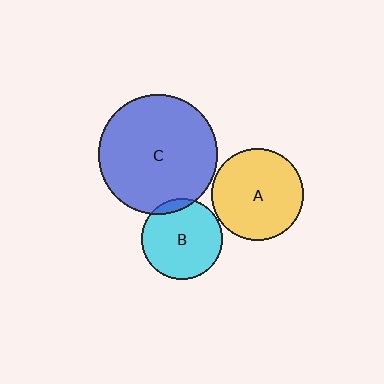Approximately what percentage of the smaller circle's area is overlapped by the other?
Approximately 10%.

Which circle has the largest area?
Circle C (blue).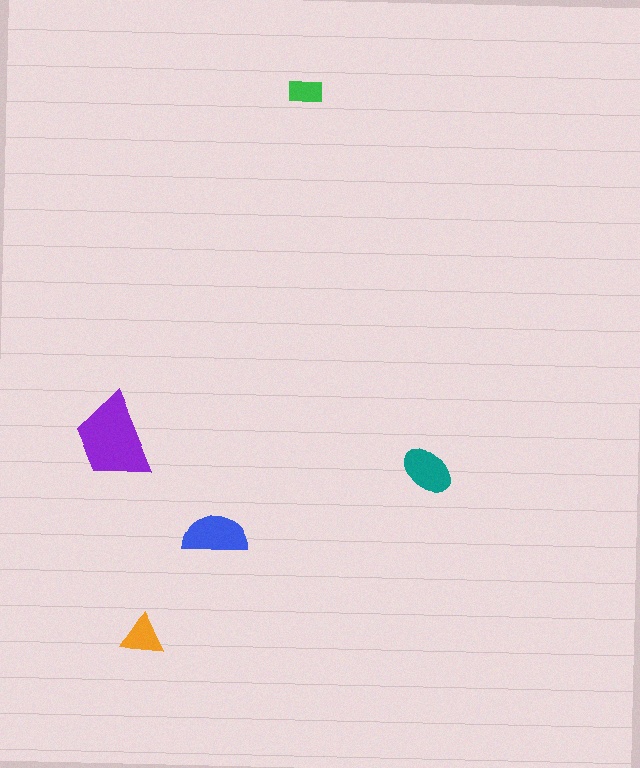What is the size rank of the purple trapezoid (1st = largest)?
1st.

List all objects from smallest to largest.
The green rectangle, the orange triangle, the teal ellipse, the blue semicircle, the purple trapezoid.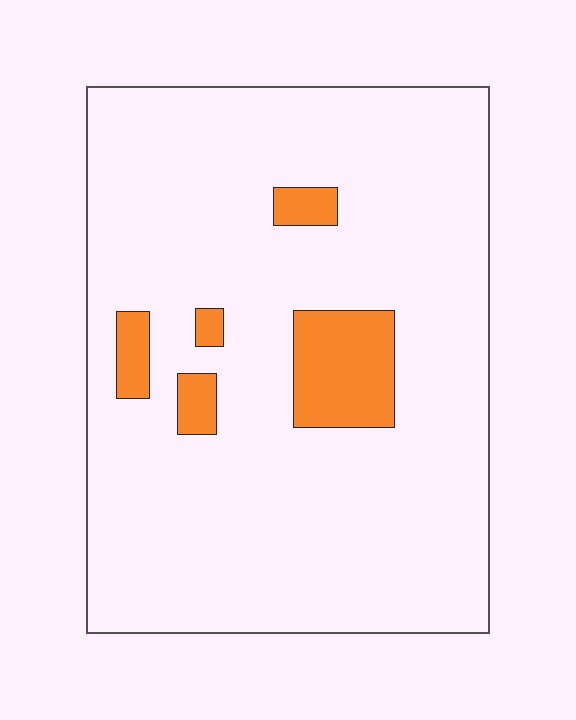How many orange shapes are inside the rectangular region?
5.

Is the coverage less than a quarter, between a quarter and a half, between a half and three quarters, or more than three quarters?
Less than a quarter.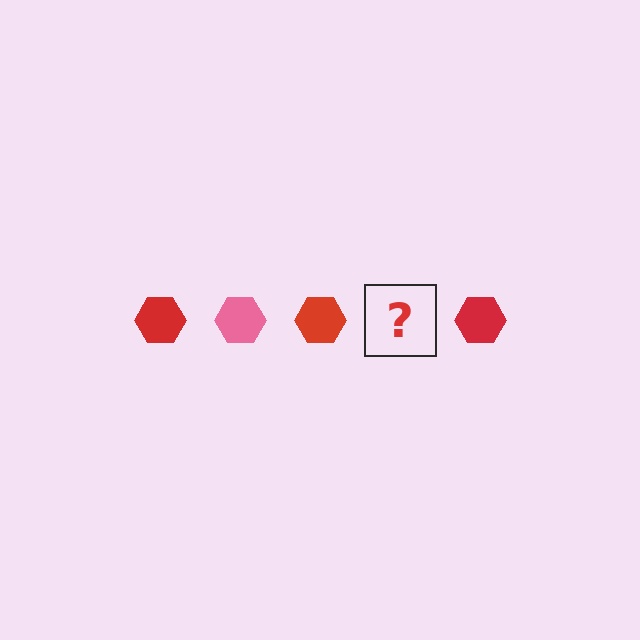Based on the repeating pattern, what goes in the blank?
The blank should be a pink hexagon.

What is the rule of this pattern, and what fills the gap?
The rule is that the pattern cycles through red, pink hexagons. The gap should be filled with a pink hexagon.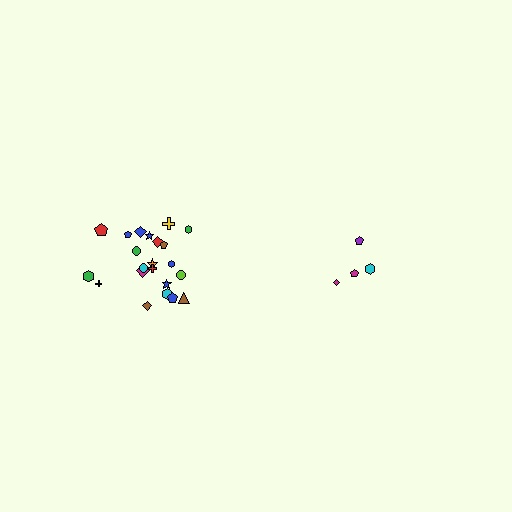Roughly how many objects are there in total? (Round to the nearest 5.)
Roughly 25 objects in total.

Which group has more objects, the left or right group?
The left group.